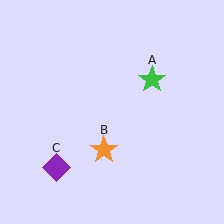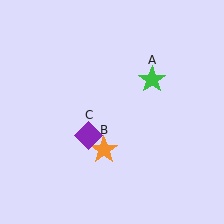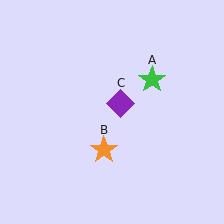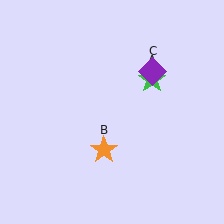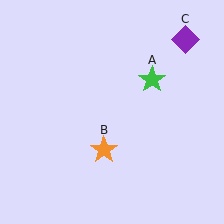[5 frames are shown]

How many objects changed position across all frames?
1 object changed position: purple diamond (object C).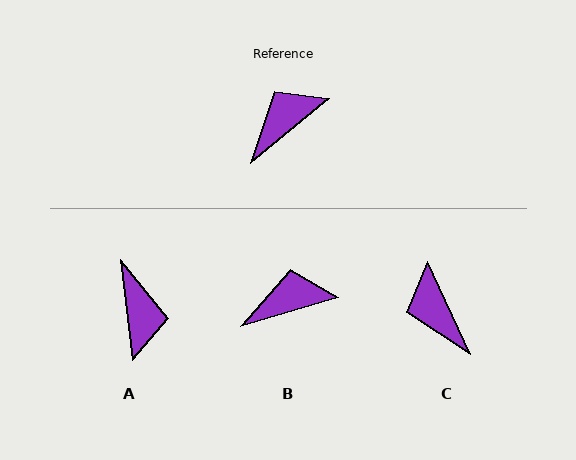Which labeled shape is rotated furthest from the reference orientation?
A, about 122 degrees away.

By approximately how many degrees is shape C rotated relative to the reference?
Approximately 76 degrees counter-clockwise.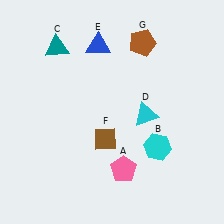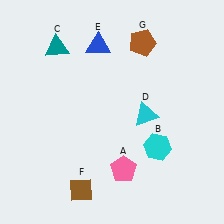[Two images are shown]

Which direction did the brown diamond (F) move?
The brown diamond (F) moved down.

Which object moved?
The brown diamond (F) moved down.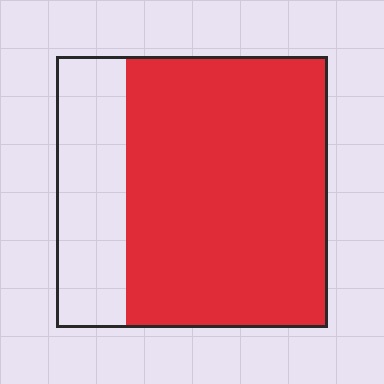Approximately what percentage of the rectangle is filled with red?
Approximately 75%.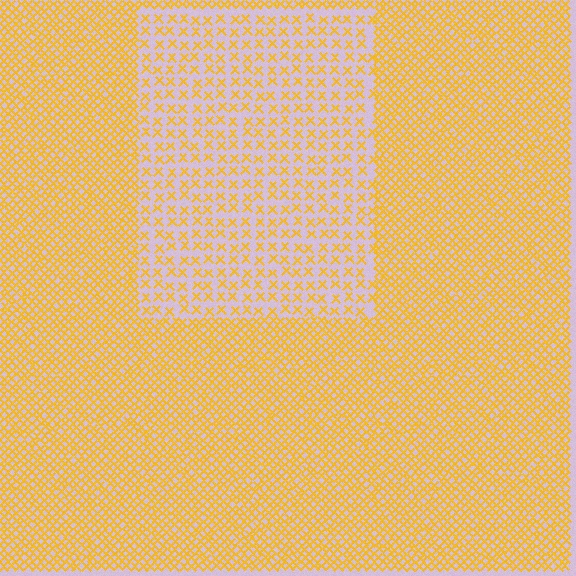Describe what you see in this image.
The image contains small yellow elements arranged at two different densities. A rectangle-shaped region is visible where the elements are less densely packed than the surrounding area.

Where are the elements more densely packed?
The elements are more densely packed outside the rectangle boundary.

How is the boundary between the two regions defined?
The boundary is defined by a change in element density (approximately 2.4x ratio). All elements are the same color, size, and shape.